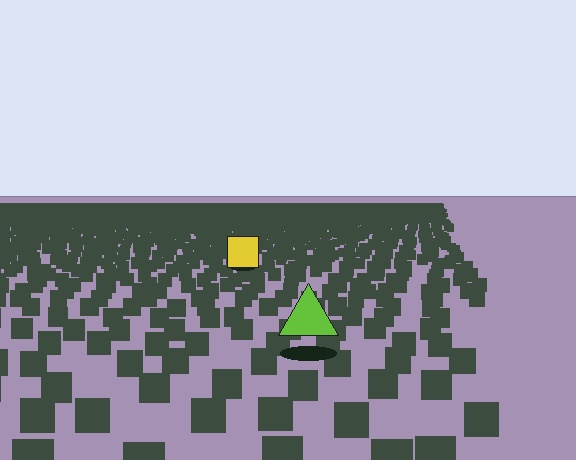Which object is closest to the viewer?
The lime triangle is closest. The texture marks near it are larger and more spread out.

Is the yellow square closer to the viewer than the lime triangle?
No. The lime triangle is closer — you can tell from the texture gradient: the ground texture is coarser near it.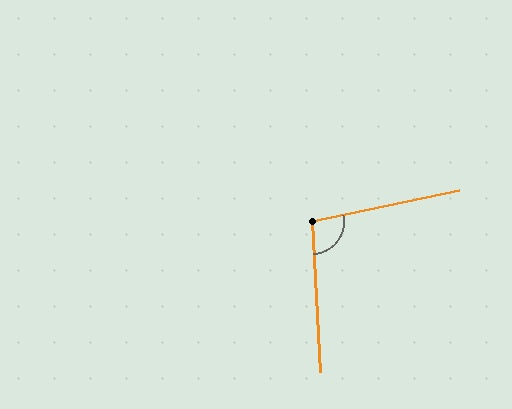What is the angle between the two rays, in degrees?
Approximately 99 degrees.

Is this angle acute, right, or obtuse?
It is obtuse.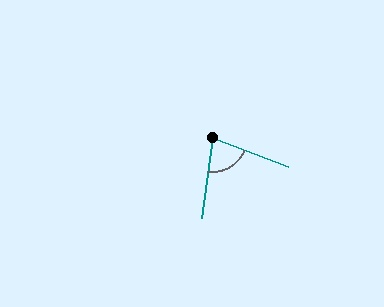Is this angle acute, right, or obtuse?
It is acute.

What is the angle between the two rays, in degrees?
Approximately 77 degrees.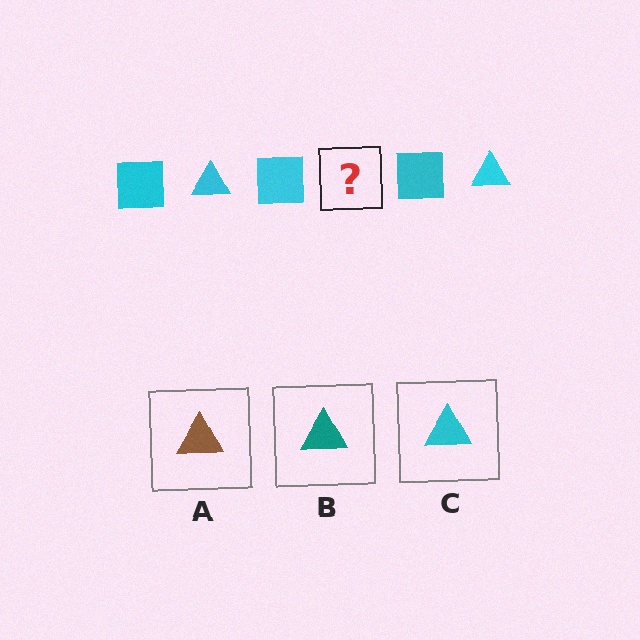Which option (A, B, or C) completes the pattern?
C.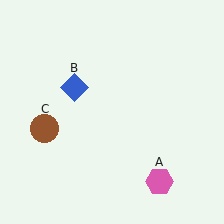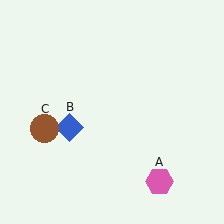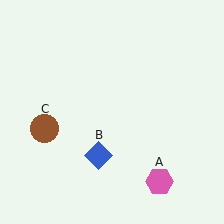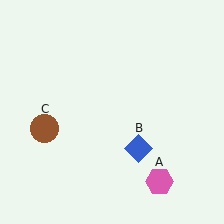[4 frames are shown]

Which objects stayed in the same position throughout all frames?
Pink hexagon (object A) and brown circle (object C) remained stationary.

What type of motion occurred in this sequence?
The blue diamond (object B) rotated counterclockwise around the center of the scene.